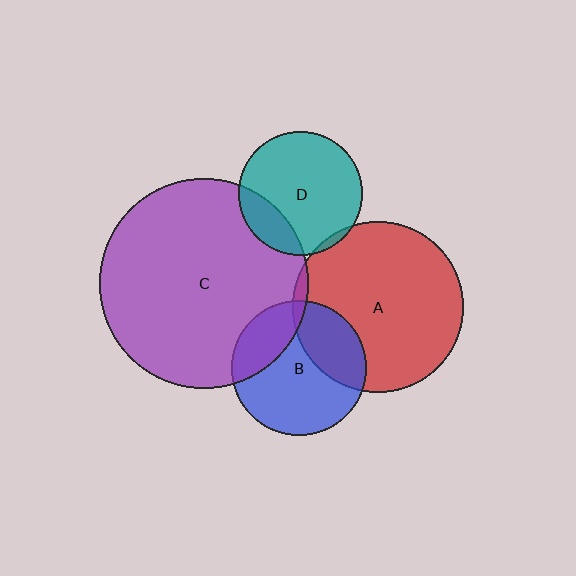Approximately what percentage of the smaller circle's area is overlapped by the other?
Approximately 5%.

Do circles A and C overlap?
Yes.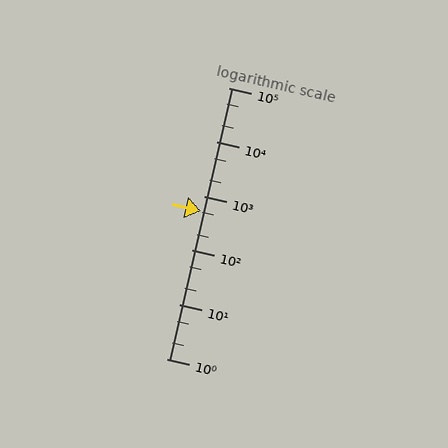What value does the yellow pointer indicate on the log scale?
The pointer indicates approximately 520.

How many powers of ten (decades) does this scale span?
The scale spans 5 decades, from 1 to 100000.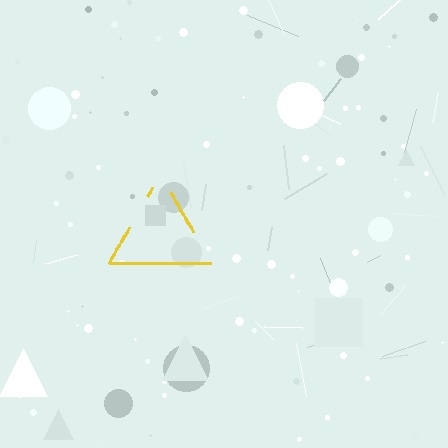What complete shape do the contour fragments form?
The contour fragments form a triangle.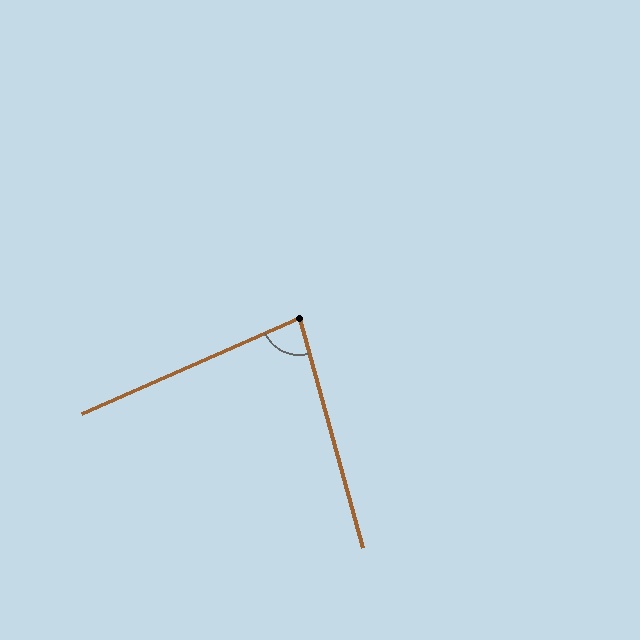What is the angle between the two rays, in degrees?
Approximately 81 degrees.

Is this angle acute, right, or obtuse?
It is acute.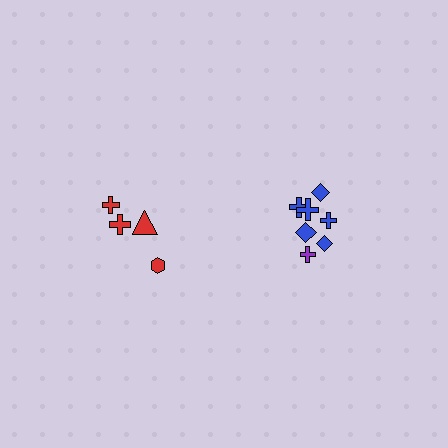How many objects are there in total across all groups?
There are 11 objects.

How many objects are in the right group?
There are 7 objects.